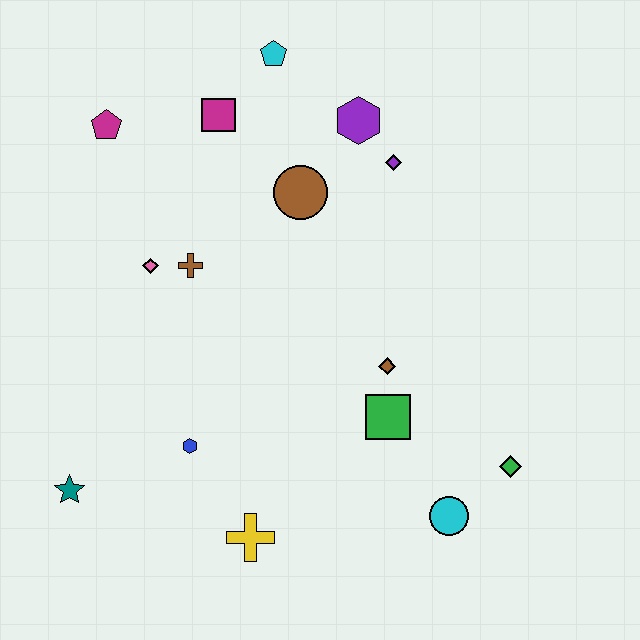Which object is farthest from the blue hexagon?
The cyan pentagon is farthest from the blue hexagon.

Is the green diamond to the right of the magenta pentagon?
Yes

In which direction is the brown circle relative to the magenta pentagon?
The brown circle is to the right of the magenta pentagon.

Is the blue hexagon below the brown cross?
Yes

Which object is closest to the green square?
The brown diamond is closest to the green square.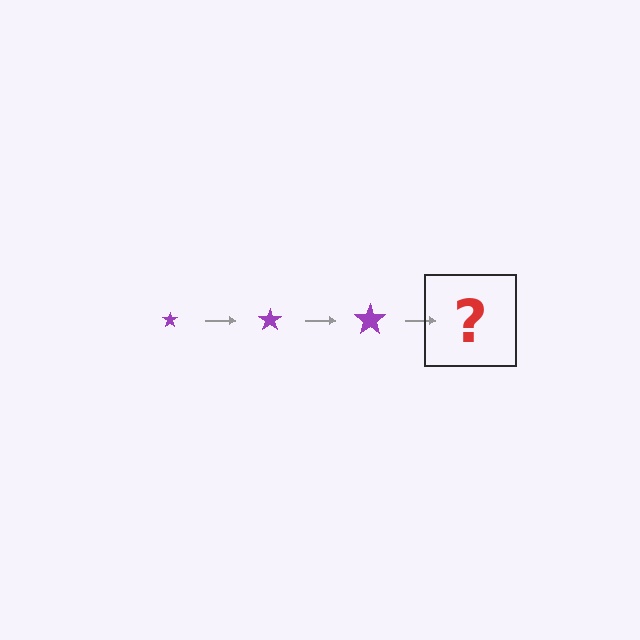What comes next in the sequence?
The next element should be a purple star, larger than the previous one.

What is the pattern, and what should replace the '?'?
The pattern is that the star gets progressively larger each step. The '?' should be a purple star, larger than the previous one.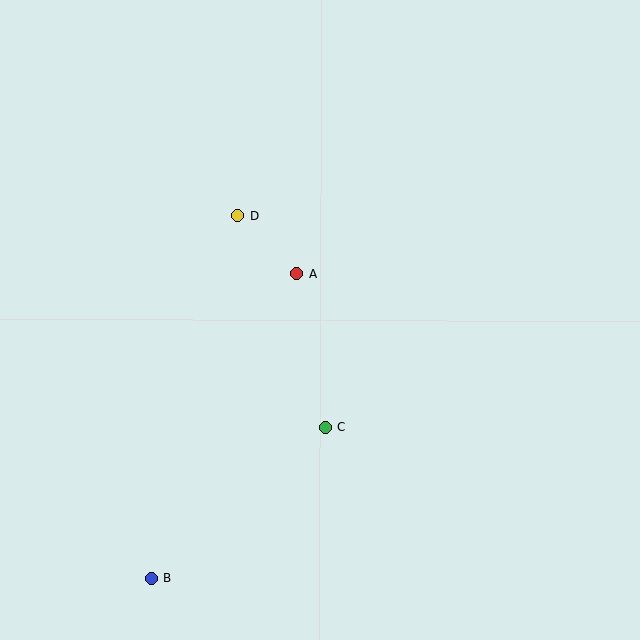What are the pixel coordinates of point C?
Point C is at (325, 427).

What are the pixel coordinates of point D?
Point D is at (238, 215).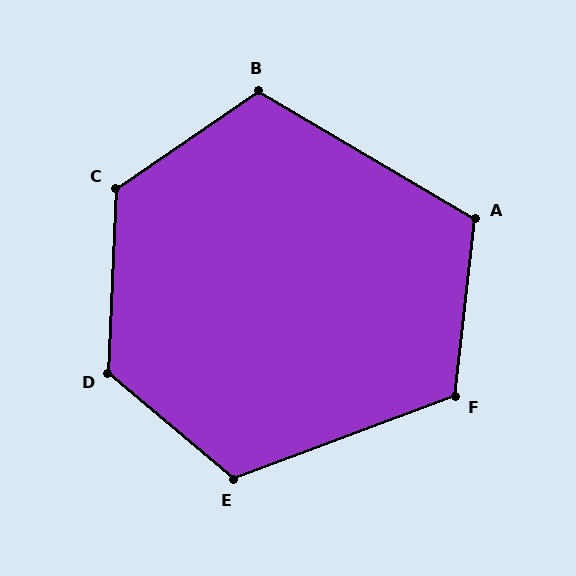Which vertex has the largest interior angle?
D, at approximately 128 degrees.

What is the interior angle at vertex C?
Approximately 126 degrees (obtuse).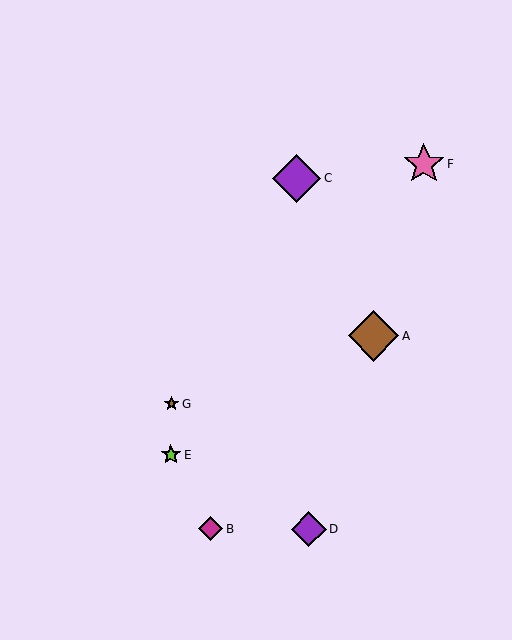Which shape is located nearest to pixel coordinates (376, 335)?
The brown diamond (labeled A) at (373, 336) is nearest to that location.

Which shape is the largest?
The brown diamond (labeled A) is the largest.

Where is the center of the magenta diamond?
The center of the magenta diamond is at (211, 529).